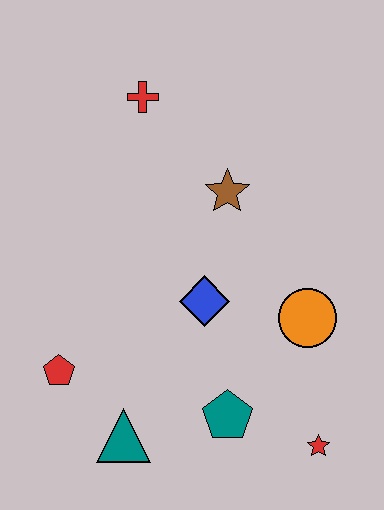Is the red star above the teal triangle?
No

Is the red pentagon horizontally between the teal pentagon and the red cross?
No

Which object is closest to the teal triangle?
The red pentagon is closest to the teal triangle.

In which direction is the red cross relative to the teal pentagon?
The red cross is above the teal pentagon.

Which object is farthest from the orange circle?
The red cross is farthest from the orange circle.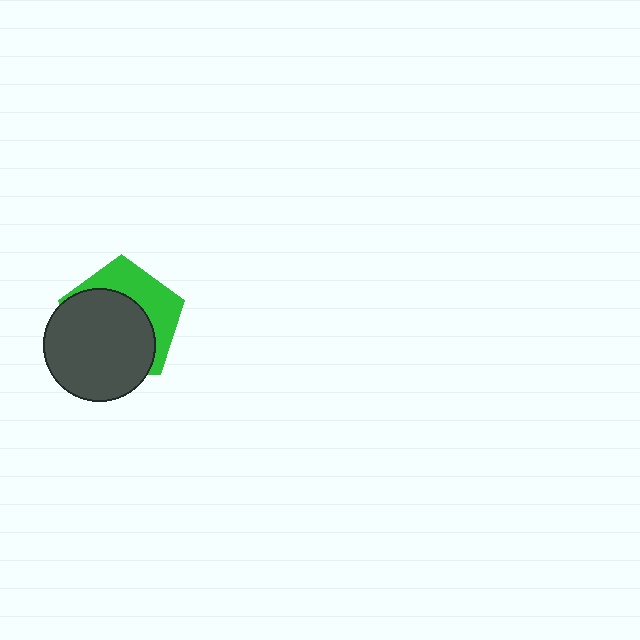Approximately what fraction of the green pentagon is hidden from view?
Roughly 63% of the green pentagon is hidden behind the dark gray circle.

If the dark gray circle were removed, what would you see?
You would see the complete green pentagon.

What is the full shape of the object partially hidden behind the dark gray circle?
The partially hidden object is a green pentagon.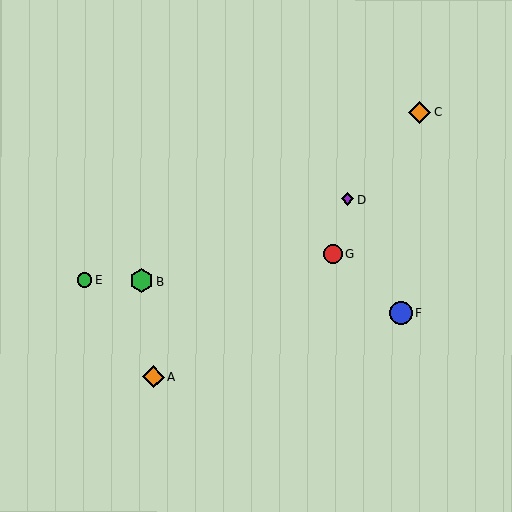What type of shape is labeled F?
Shape F is a blue circle.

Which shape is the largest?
The green hexagon (labeled B) is the largest.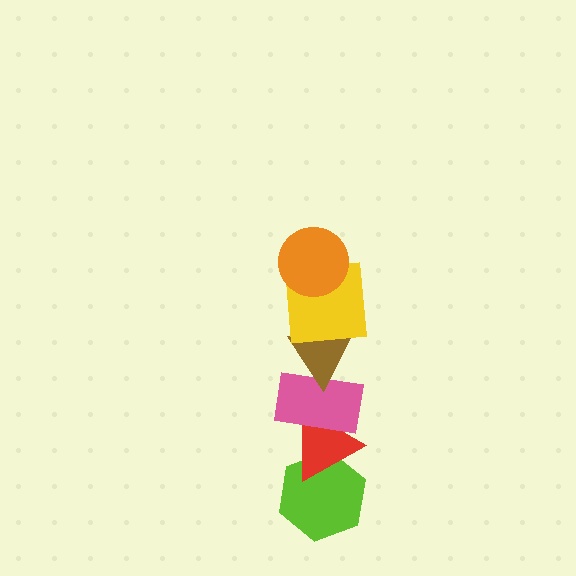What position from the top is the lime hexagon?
The lime hexagon is 6th from the top.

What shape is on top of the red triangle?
The pink rectangle is on top of the red triangle.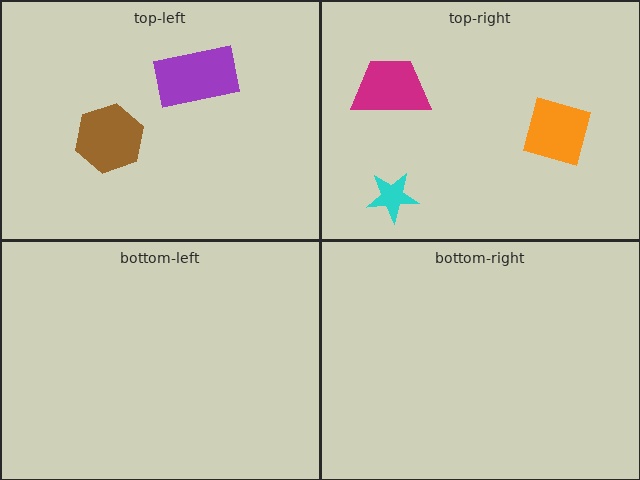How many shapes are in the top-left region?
2.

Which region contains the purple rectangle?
The top-left region.